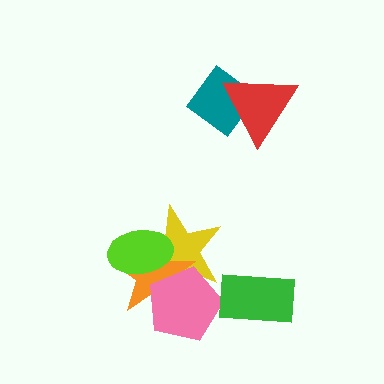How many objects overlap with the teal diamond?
1 object overlaps with the teal diamond.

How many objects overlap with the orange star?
3 objects overlap with the orange star.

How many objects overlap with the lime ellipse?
2 objects overlap with the lime ellipse.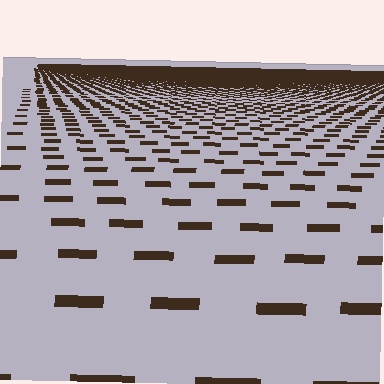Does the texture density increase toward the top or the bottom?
Density increases toward the top.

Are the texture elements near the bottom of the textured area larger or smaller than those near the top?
Larger. Near the bottom, elements are closer to the viewer and appear at a bigger on-screen size.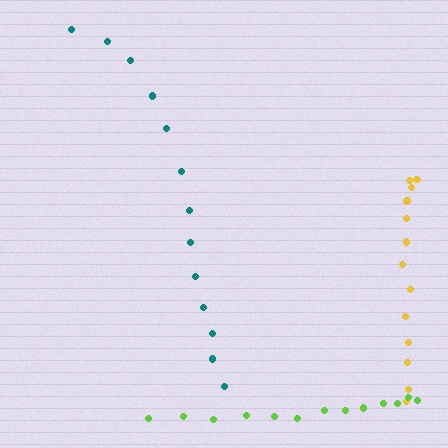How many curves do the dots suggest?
There are 3 distinct paths.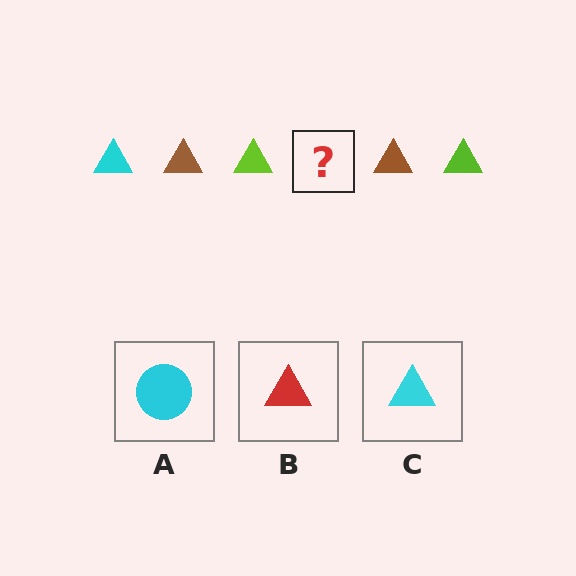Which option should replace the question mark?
Option C.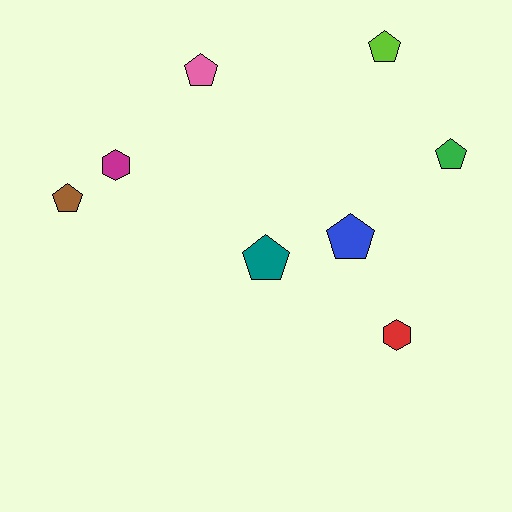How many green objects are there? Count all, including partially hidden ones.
There is 1 green object.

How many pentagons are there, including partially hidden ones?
There are 6 pentagons.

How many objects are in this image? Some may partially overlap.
There are 8 objects.